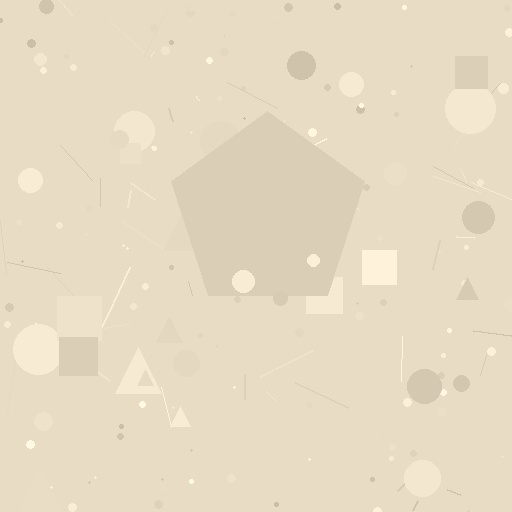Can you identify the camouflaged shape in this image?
The camouflaged shape is a pentagon.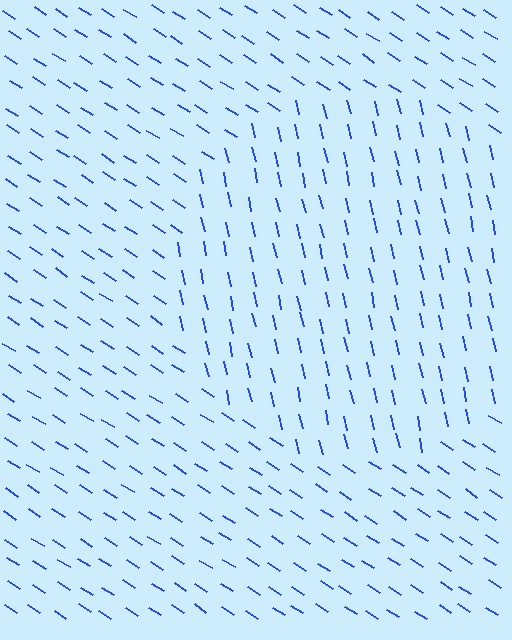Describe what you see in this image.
The image is filled with small blue line segments. A circle region in the image has lines oriented differently from the surrounding lines, creating a visible texture boundary.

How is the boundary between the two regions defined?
The boundary is defined purely by a change in line orientation (approximately 45 degrees difference). All lines are the same color and thickness.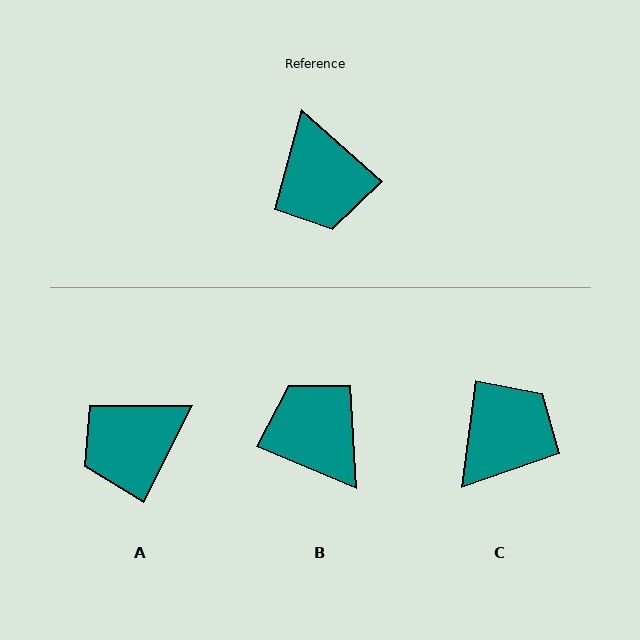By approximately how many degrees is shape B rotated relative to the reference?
Approximately 161 degrees clockwise.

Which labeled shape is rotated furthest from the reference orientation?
B, about 161 degrees away.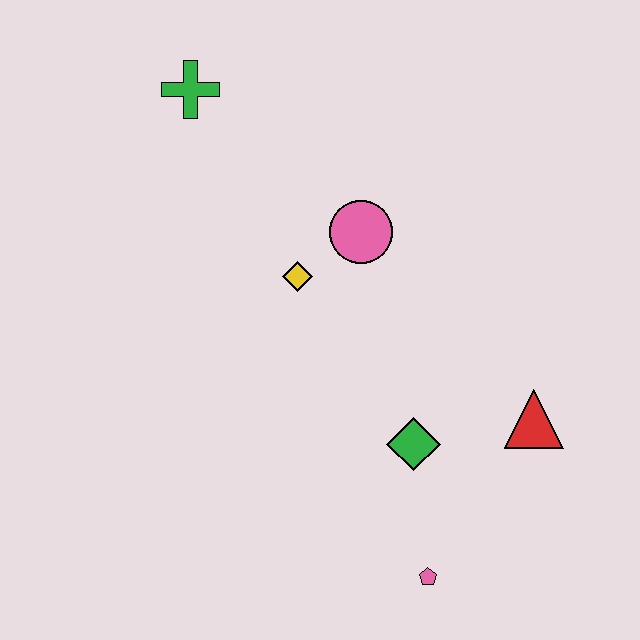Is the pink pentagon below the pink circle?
Yes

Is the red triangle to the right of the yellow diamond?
Yes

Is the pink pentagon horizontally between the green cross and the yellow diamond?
No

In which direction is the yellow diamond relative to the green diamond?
The yellow diamond is above the green diamond.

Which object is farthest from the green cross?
The pink pentagon is farthest from the green cross.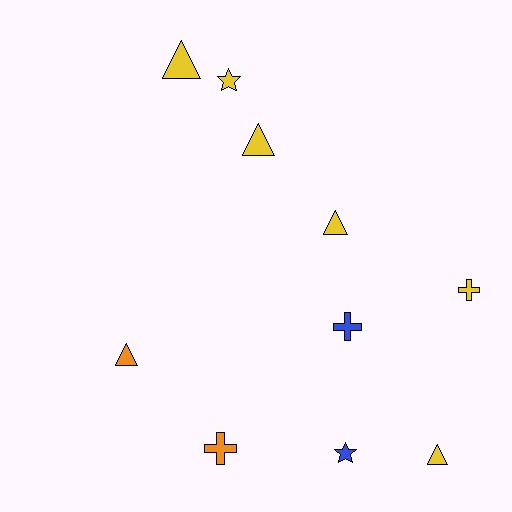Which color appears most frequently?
Yellow, with 6 objects.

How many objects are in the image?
There are 10 objects.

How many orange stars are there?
There are no orange stars.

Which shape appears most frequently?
Triangle, with 5 objects.